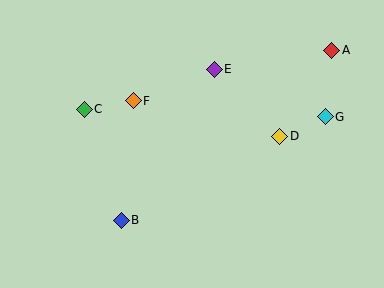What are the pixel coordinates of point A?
Point A is at (332, 50).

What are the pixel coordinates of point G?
Point G is at (325, 117).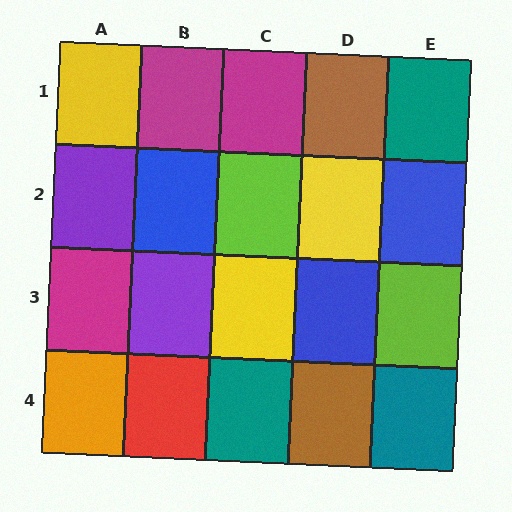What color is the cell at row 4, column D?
Brown.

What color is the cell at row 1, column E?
Teal.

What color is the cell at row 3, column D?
Blue.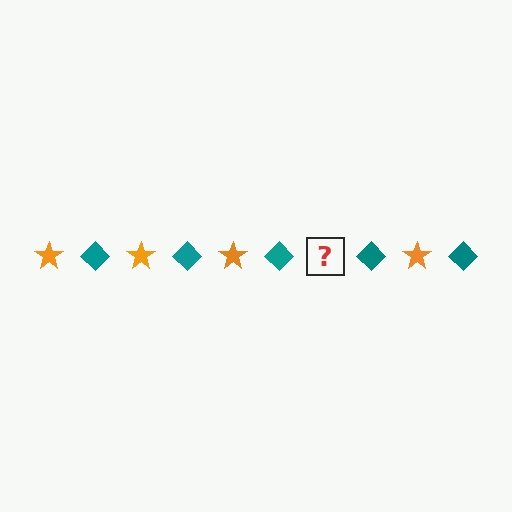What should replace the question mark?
The question mark should be replaced with an orange star.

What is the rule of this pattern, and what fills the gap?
The rule is that the pattern alternates between orange star and teal diamond. The gap should be filled with an orange star.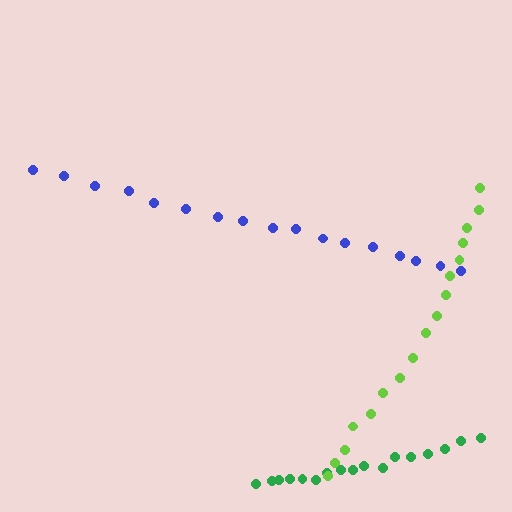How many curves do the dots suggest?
There are 3 distinct paths.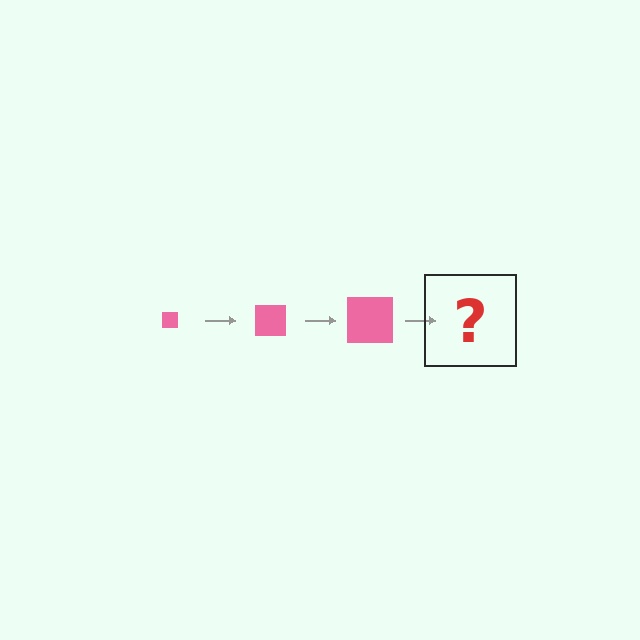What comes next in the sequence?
The next element should be a pink square, larger than the previous one.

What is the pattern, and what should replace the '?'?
The pattern is that the square gets progressively larger each step. The '?' should be a pink square, larger than the previous one.